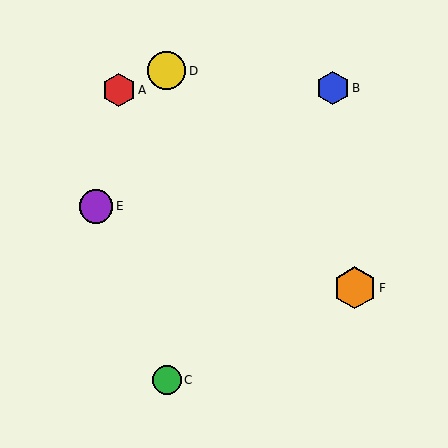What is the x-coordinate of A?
Object A is at x≈119.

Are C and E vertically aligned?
No, C is at x≈167 and E is at x≈96.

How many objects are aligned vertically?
2 objects (C, D) are aligned vertically.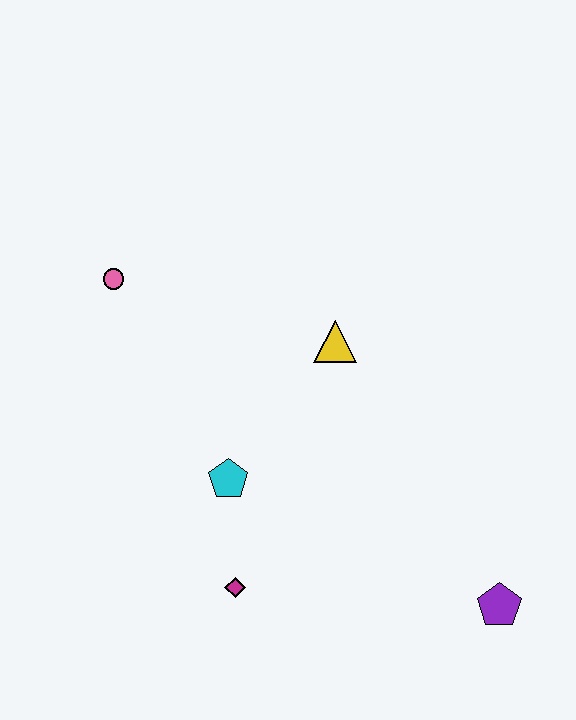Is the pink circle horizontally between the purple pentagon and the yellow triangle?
No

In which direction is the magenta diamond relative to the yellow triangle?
The magenta diamond is below the yellow triangle.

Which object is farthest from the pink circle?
The purple pentagon is farthest from the pink circle.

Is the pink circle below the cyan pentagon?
No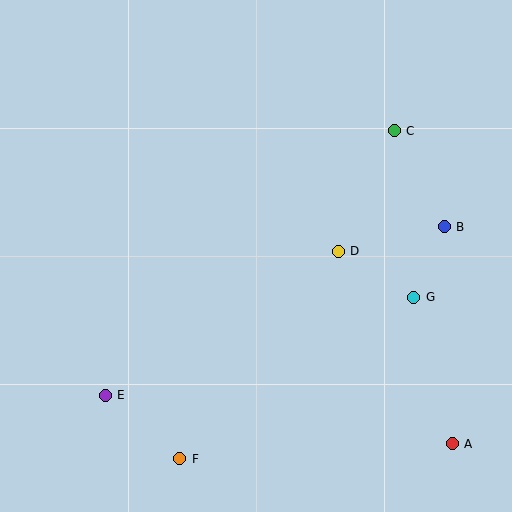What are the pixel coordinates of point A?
Point A is at (452, 444).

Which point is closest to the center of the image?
Point D at (338, 251) is closest to the center.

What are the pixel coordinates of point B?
Point B is at (444, 227).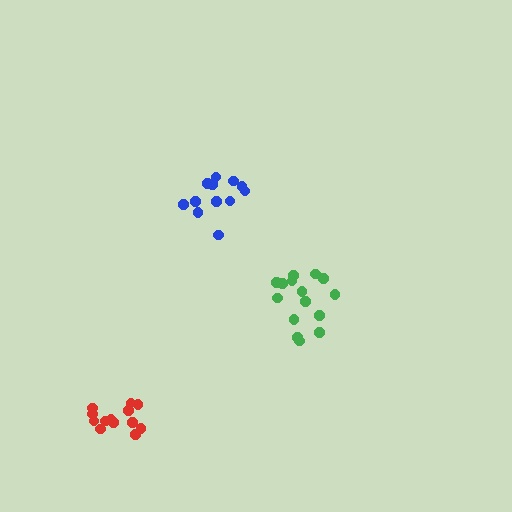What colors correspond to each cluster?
The clusters are colored: blue, red, green.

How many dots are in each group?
Group 1: 13 dots, Group 2: 13 dots, Group 3: 15 dots (41 total).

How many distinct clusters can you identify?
There are 3 distinct clusters.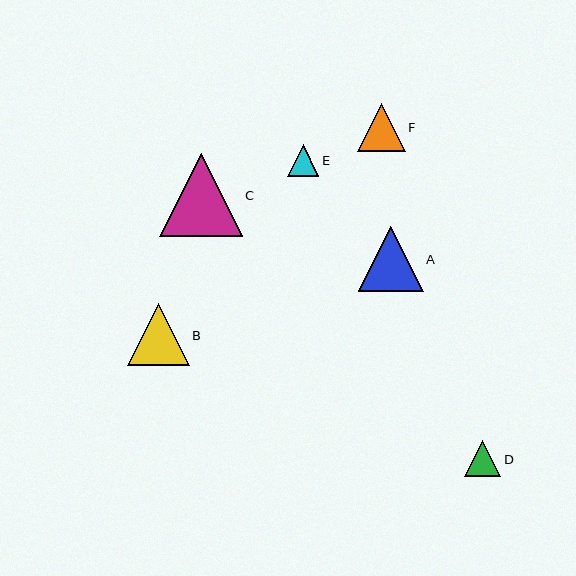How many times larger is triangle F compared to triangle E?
Triangle F is approximately 1.5 times the size of triangle E.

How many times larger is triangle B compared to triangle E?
Triangle B is approximately 2.0 times the size of triangle E.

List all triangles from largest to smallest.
From largest to smallest: C, A, B, F, D, E.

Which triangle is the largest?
Triangle C is the largest with a size of approximately 83 pixels.